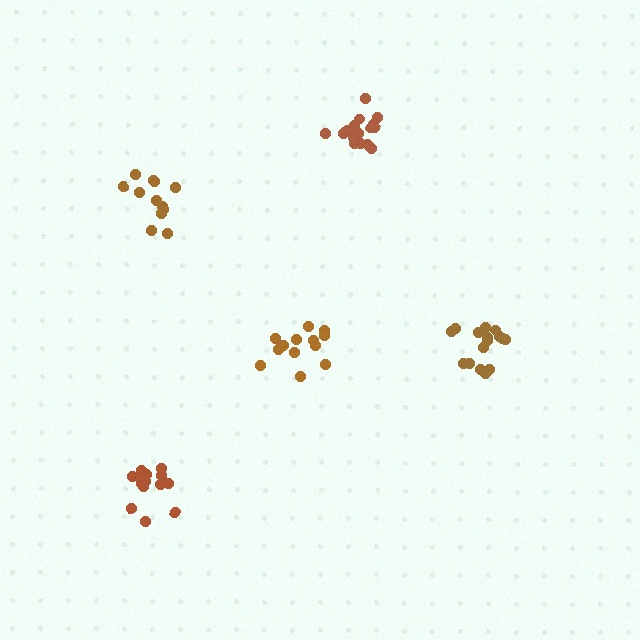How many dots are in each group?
Group 1: 13 dots, Group 2: 14 dots, Group 3: 17 dots, Group 4: 16 dots, Group 5: 12 dots (72 total).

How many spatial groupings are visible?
There are 5 spatial groupings.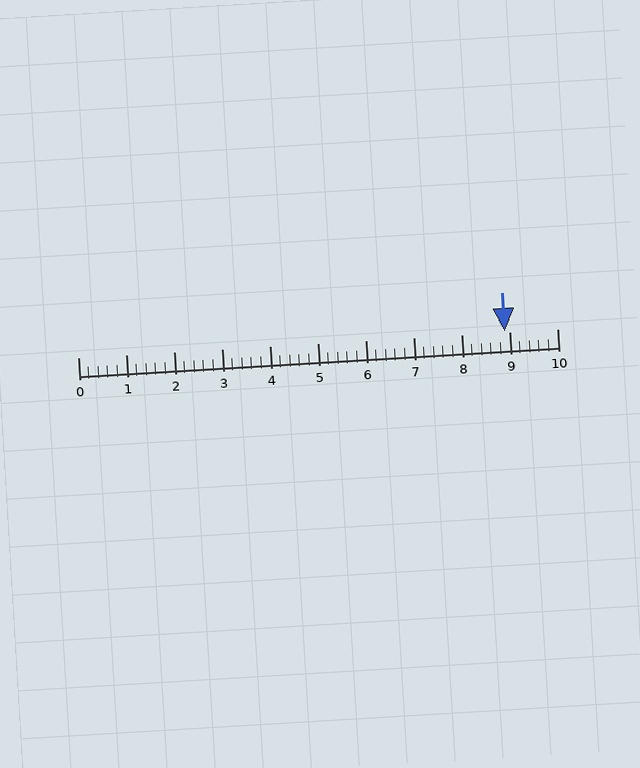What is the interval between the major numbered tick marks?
The major tick marks are spaced 1 units apart.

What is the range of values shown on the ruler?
The ruler shows values from 0 to 10.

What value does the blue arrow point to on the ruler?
The blue arrow points to approximately 8.9.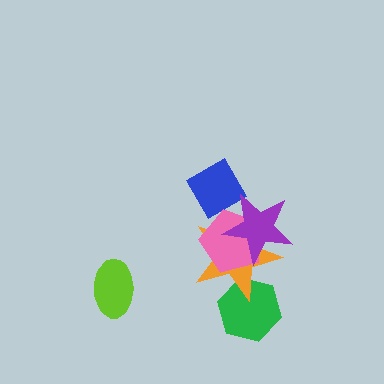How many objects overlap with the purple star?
3 objects overlap with the purple star.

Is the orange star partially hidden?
Yes, it is partially covered by another shape.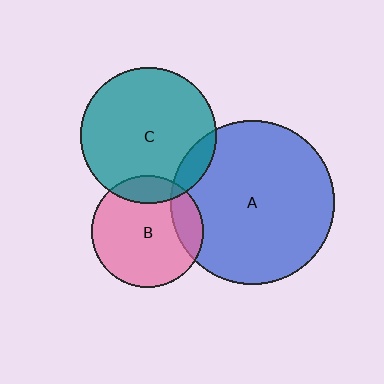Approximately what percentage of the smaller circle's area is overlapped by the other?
Approximately 10%.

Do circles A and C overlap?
Yes.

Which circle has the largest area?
Circle A (blue).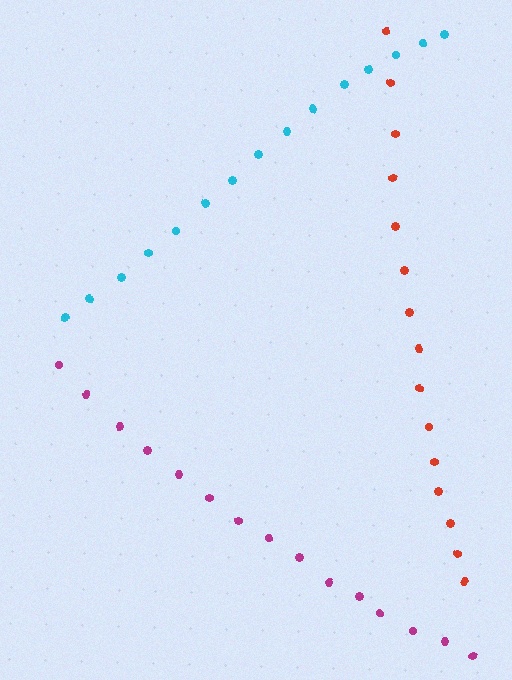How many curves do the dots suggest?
There are 3 distinct paths.